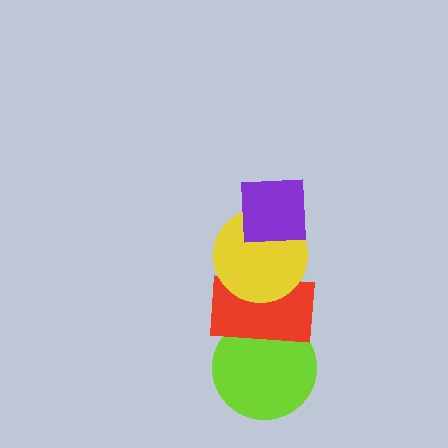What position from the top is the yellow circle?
The yellow circle is 2nd from the top.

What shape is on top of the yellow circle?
The purple square is on top of the yellow circle.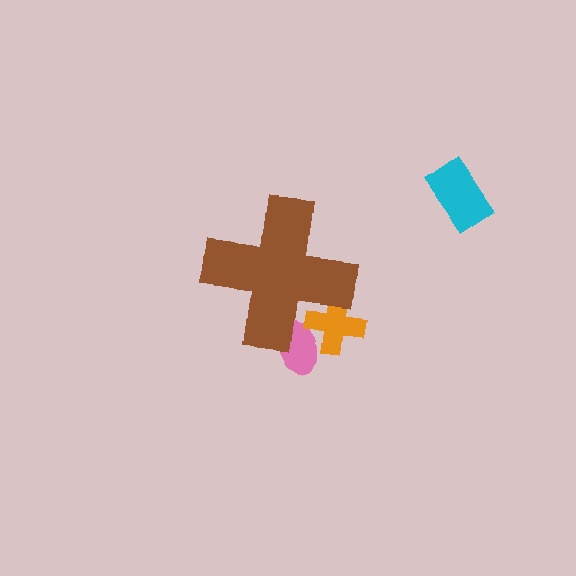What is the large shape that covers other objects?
A brown cross.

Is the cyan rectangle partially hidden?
No, the cyan rectangle is fully visible.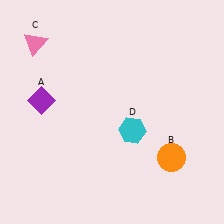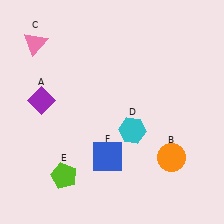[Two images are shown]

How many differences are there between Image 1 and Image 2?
There are 2 differences between the two images.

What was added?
A lime pentagon (E), a blue square (F) were added in Image 2.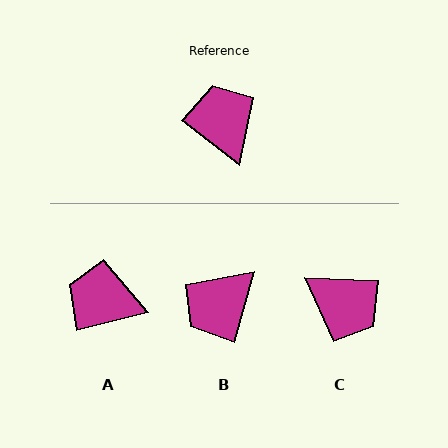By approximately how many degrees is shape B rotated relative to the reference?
Approximately 112 degrees counter-clockwise.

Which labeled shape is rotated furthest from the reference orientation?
C, about 144 degrees away.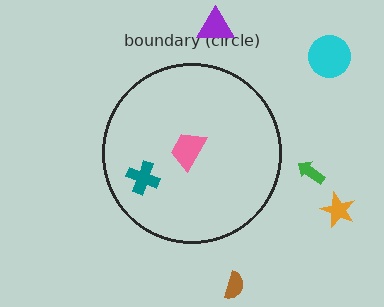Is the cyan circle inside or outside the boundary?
Outside.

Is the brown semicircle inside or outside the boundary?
Outside.